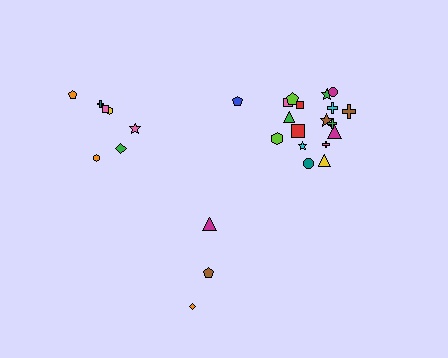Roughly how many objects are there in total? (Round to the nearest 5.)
Roughly 30 objects in total.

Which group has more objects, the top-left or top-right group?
The top-right group.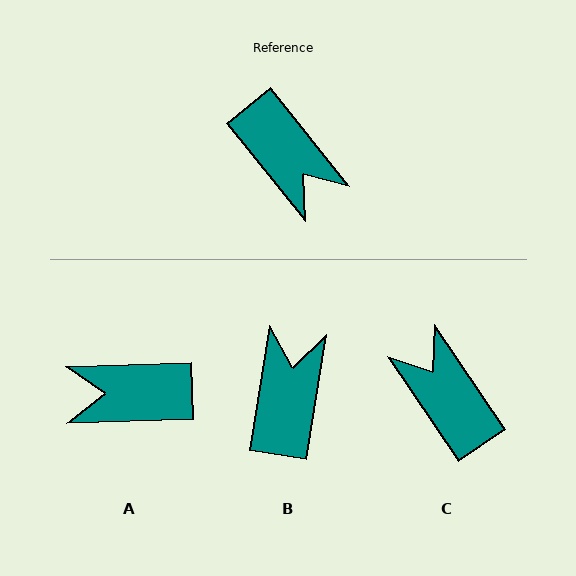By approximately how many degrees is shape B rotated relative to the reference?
Approximately 132 degrees counter-clockwise.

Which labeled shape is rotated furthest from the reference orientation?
C, about 175 degrees away.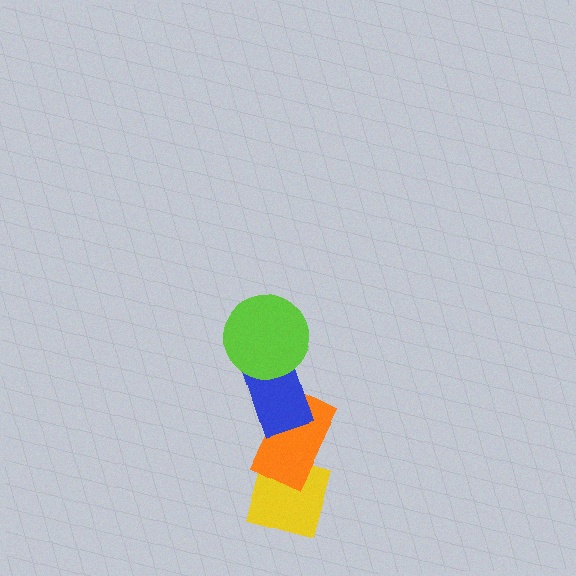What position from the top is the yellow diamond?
The yellow diamond is 4th from the top.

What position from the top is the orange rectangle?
The orange rectangle is 3rd from the top.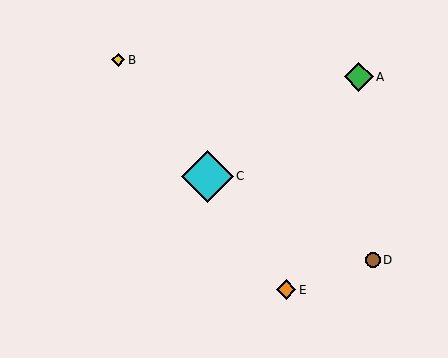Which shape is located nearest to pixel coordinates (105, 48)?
The yellow diamond (labeled B) at (118, 60) is nearest to that location.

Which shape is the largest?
The cyan diamond (labeled C) is the largest.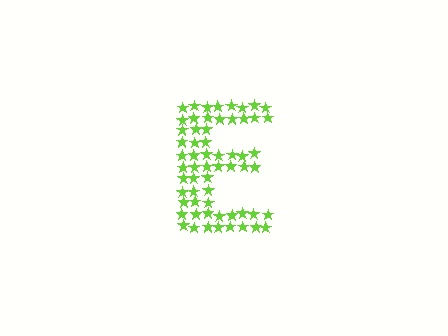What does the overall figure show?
The overall figure shows the letter E.